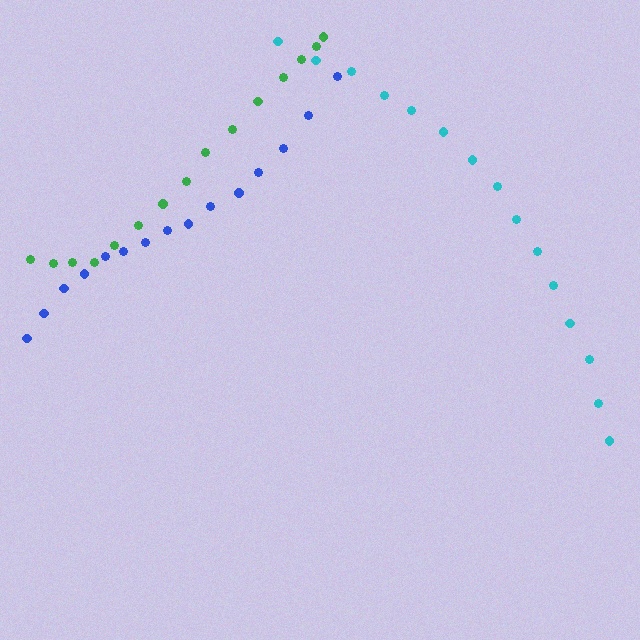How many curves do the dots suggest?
There are 3 distinct paths.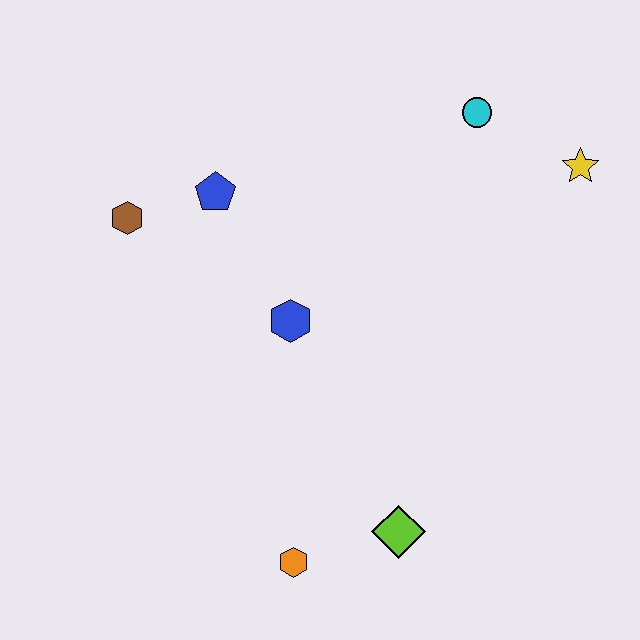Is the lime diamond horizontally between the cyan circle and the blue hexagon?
Yes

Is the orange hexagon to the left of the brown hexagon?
No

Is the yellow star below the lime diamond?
No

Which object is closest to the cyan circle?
The yellow star is closest to the cyan circle.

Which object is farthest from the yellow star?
The orange hexagon is farthest from the yellow star.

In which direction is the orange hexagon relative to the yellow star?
The orange hexagon is below the yellow star.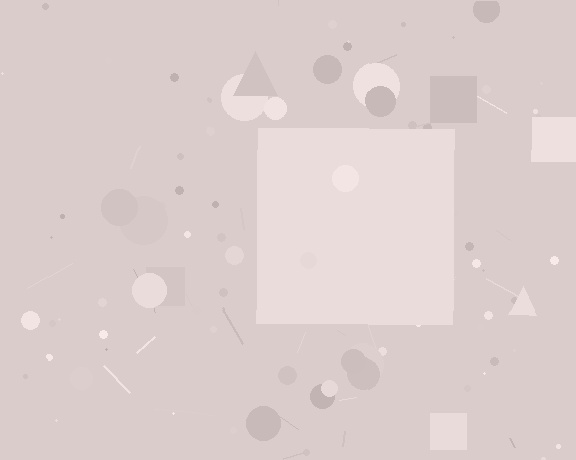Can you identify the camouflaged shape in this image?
The camouflaged shape is a square.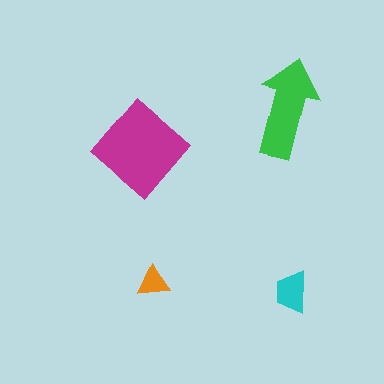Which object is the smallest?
The orange triangle.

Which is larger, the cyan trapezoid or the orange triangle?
The cyan trapezoid.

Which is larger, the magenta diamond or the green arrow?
The magenta diamond.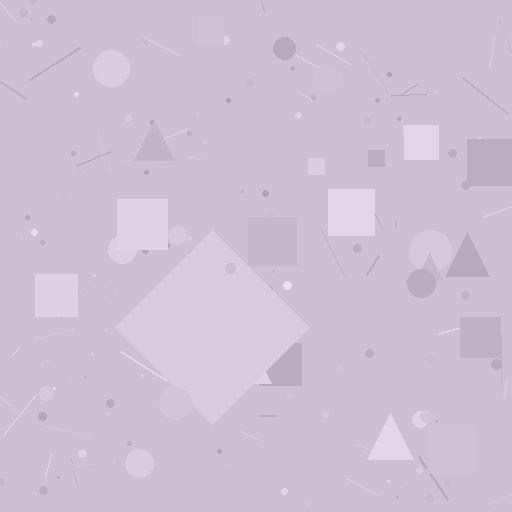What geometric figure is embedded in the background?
A diamond is embedded in the background.